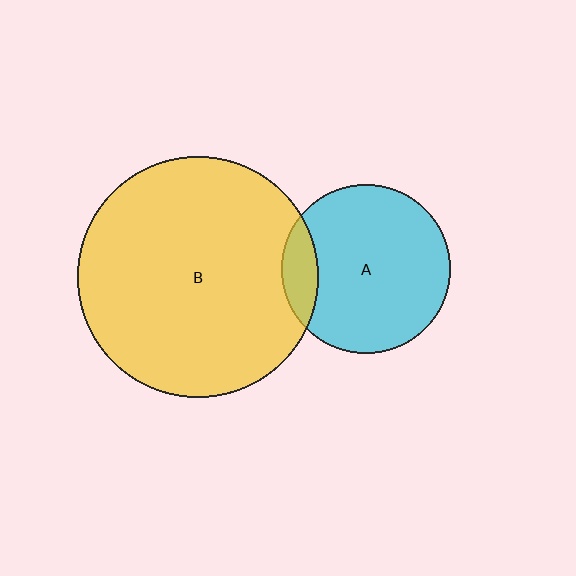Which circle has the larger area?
Circle B (yellow).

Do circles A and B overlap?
Yes.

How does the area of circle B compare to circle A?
Approximately 2.0 times.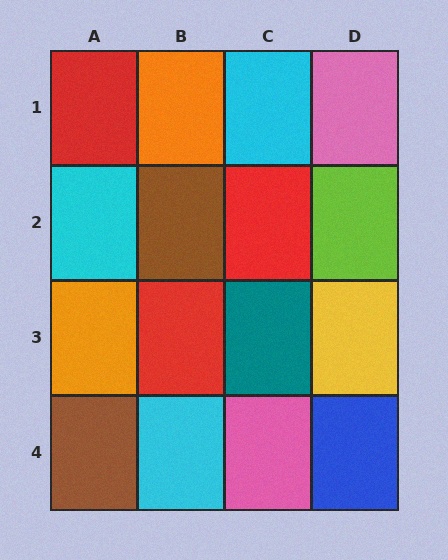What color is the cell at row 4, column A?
Brown.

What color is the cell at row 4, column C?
Pink.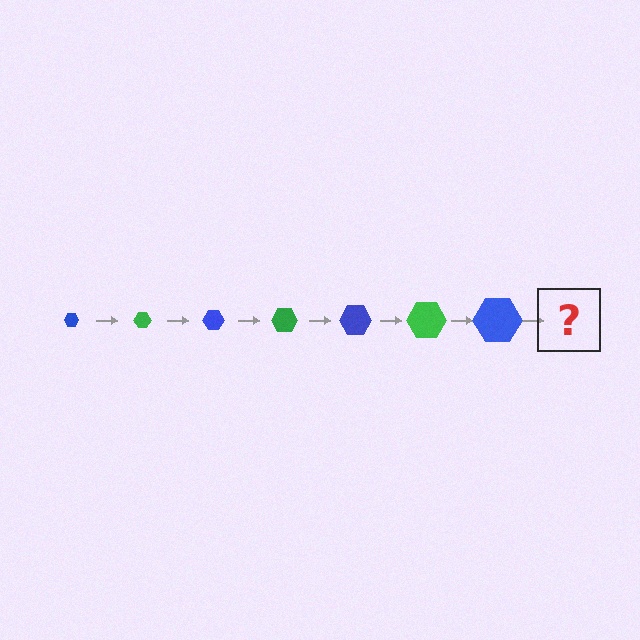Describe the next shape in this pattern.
It should be a green hexagon, larger than the previous one.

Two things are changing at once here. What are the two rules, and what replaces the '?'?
The two rules are that the hexagon grows larger each step and the color cycles through blue and green. The '?' should be a green hexagon, larger than the previous one.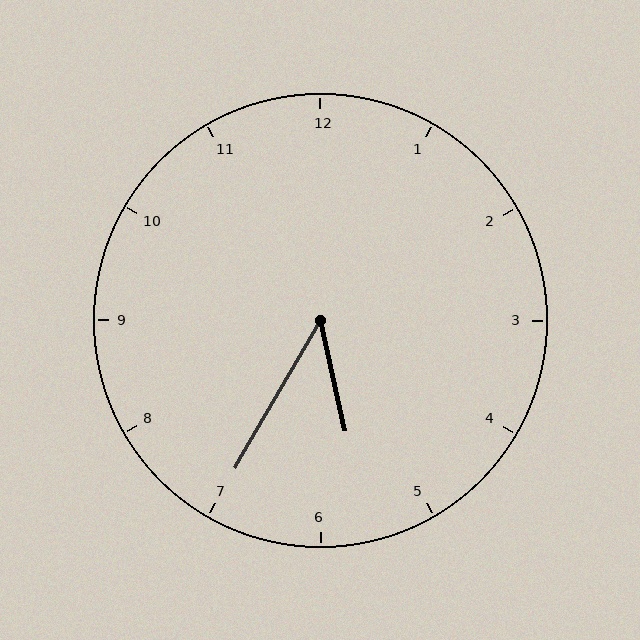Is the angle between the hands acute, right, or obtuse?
It is acute.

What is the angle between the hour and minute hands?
Approximately 42 degrees.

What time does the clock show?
5:35.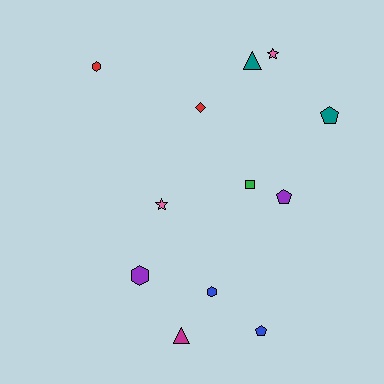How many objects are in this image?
There are 12 objects.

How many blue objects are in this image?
There are 2 blue objects.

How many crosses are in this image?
There are no crosses.